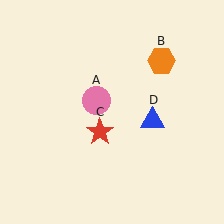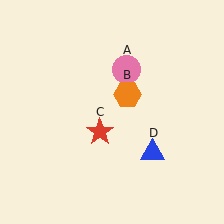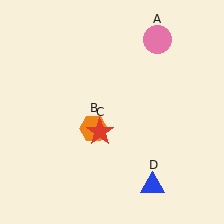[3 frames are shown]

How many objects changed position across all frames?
3 objects changed position: pink circle (object A), orange hexagon (object B), blue triangle (object D).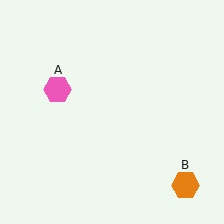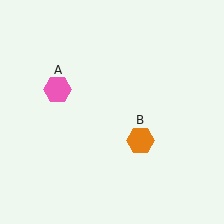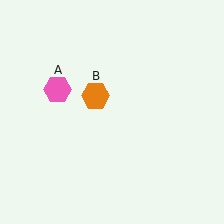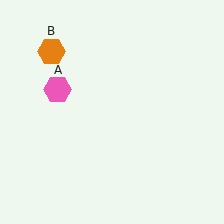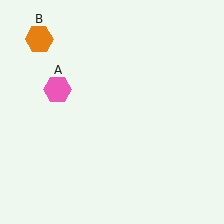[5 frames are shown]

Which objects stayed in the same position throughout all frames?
Pink hexagon (object A) remained stationary.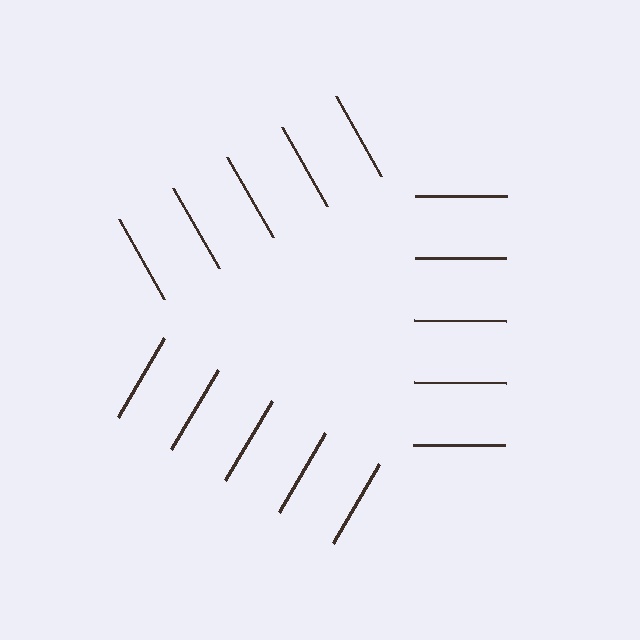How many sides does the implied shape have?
3 sides — the line-ends trace a triangle.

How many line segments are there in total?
15 — 5 along each of the 3 edges.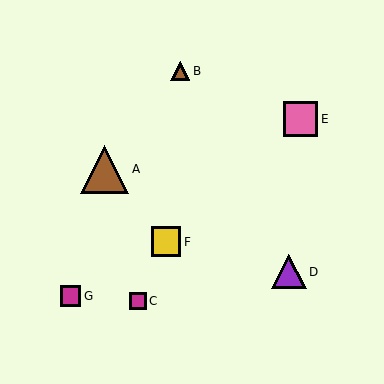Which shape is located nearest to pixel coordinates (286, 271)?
The purple triangle (labeled D) at (289, 272) is nearest to that location.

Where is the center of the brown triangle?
The center of the brown triangle is at (104, 169).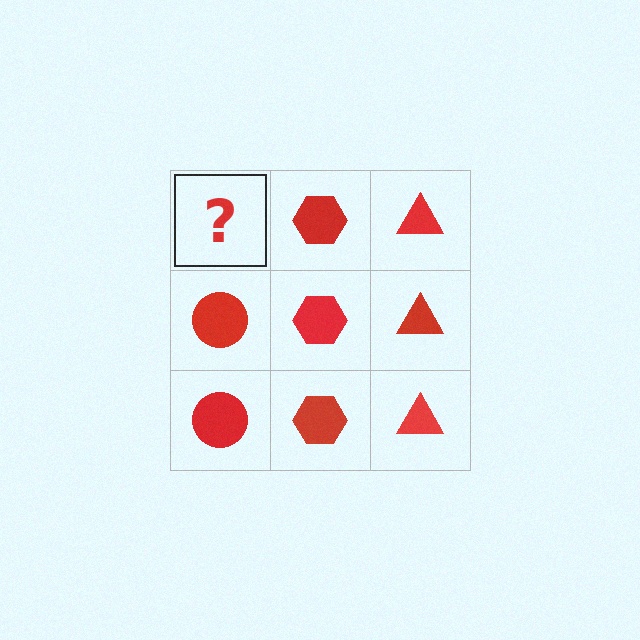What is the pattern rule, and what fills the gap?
The rule is that each column has a consistent shape. The gap should be filled with a red circle.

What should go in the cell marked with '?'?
The missing cell should contain a red circle.